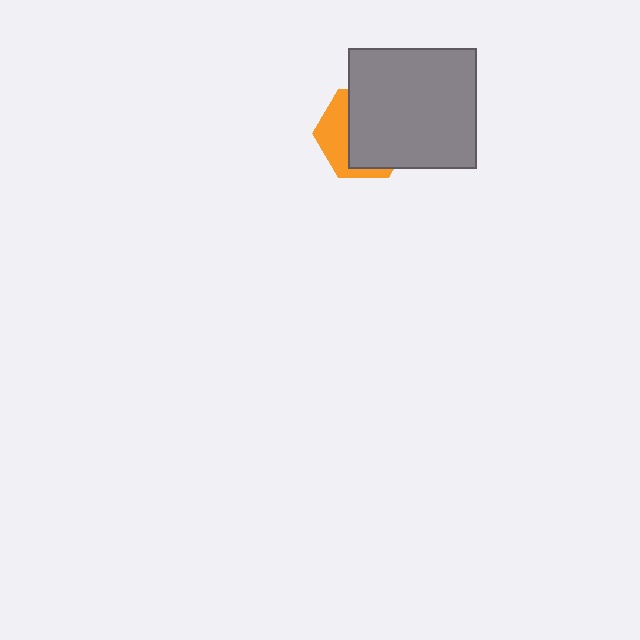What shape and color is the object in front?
The object in front is a gray rectangle.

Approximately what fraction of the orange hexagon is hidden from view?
Roughly 65% of the orange hexagon is hidden behind the gray rectangle.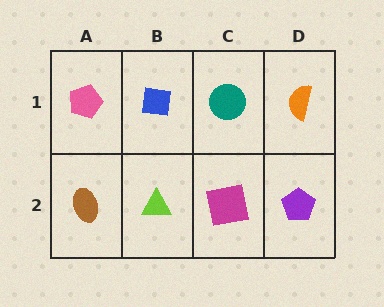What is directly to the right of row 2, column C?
A purple pentagon.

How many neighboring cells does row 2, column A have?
2.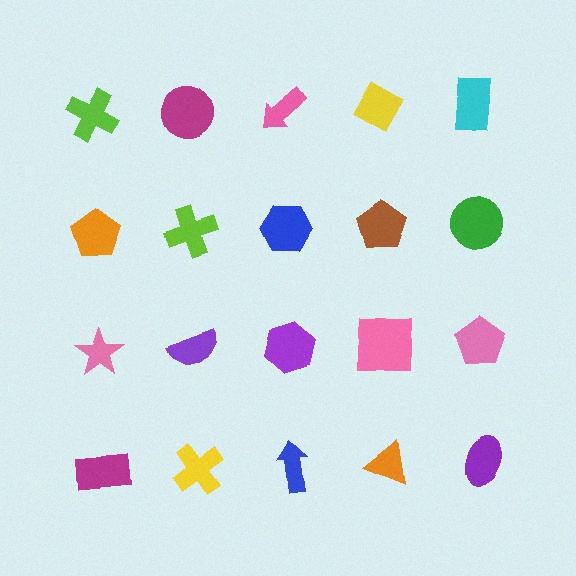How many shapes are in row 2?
5 shapes.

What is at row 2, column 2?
A lime cross.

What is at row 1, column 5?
A cyan rectangle.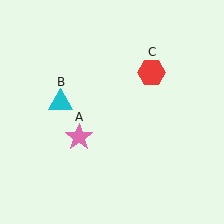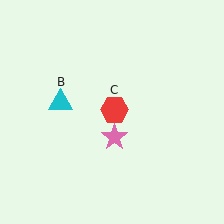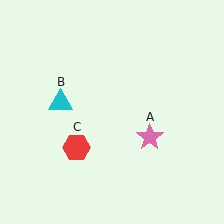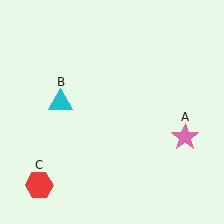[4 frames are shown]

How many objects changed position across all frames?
2 objects changed position: pink star (object A), red hexagon (object C).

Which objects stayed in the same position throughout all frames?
Cyan triangle (object B) remained stationary.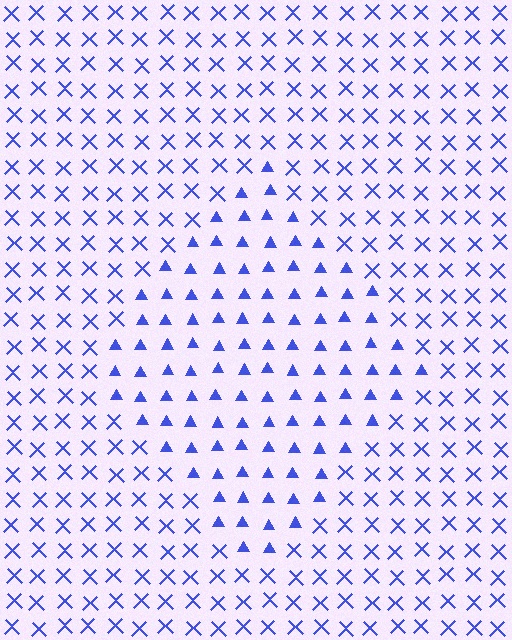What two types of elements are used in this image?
The image uses triangles inside the diamond region and X marks outside it.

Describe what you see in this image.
The image is filled with small blue elements arranged in a uniform grid. A diamond-shaped region contains triangles, while the surrounding area contains X marks. The boundary is defined purely by the change in element shape.